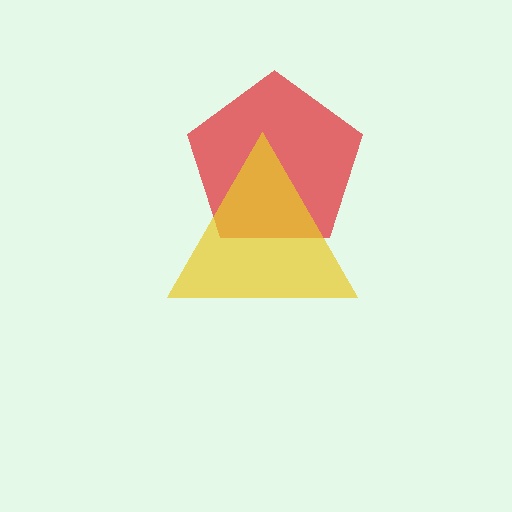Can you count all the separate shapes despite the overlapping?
Yes, there are 2 separate shapes.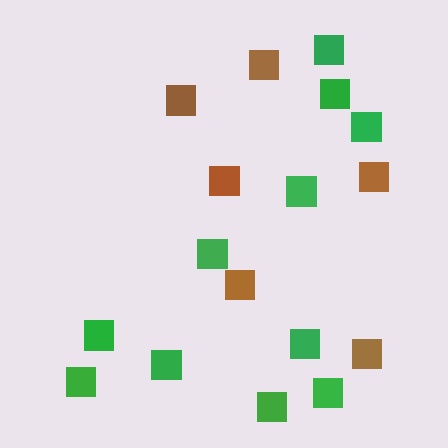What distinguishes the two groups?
There are 2 groups: one group of brown squares (6) and one group of green squares (11).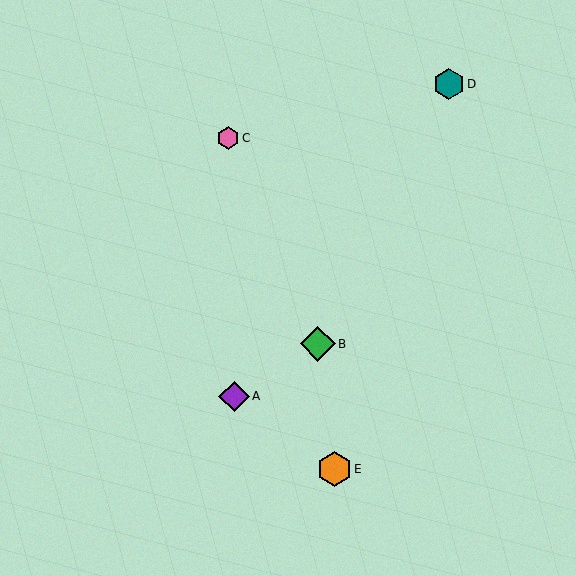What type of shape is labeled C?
Shape C is a pink hexagon.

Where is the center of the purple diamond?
The center of the purple diamond is at (234, 396).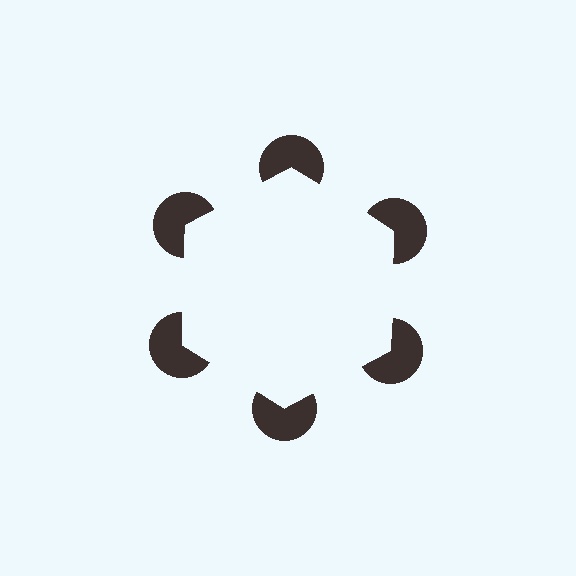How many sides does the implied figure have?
6 sides.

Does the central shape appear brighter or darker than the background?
It typically appears slightly brighter than the background, even though no actual brightness change is drawn.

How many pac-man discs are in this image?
There are 6 — one at each vertex of the illusory hexagon.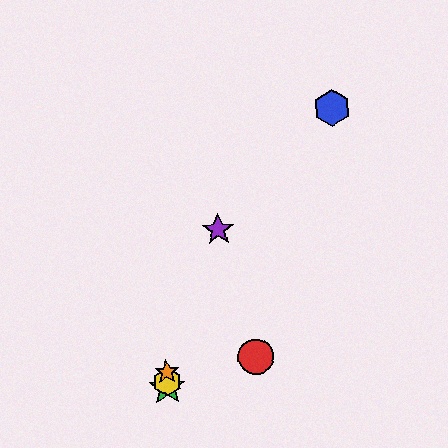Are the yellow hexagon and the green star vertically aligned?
Yes, both are at x≈167.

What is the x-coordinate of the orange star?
The orange star is at x≈167.